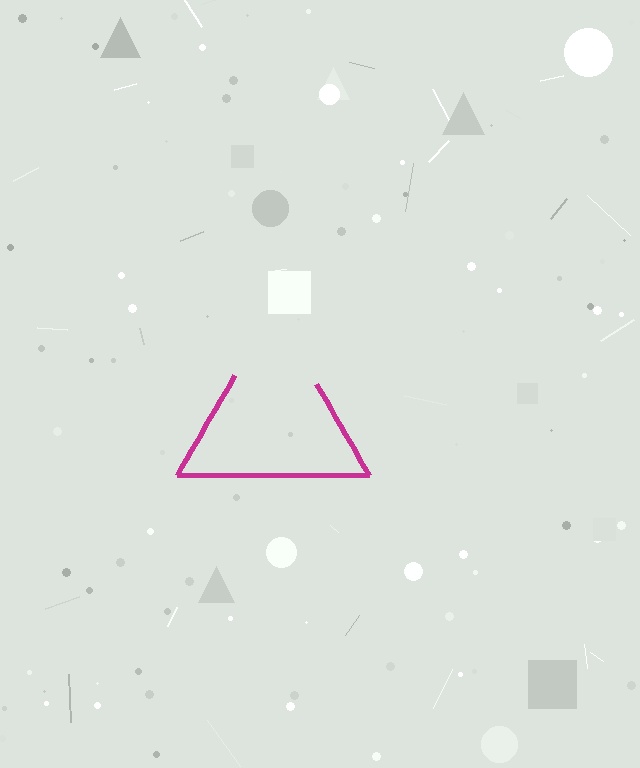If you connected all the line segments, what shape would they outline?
They would outline a triangle.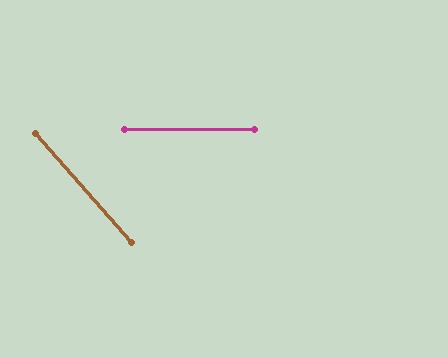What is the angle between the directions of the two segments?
Approximately 48 degrees.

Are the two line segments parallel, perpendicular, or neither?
Neither parallel nor perpendicular — they differ by about 48°.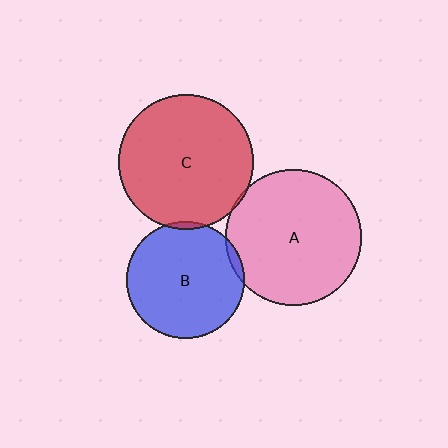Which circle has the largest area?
Circle A (pink).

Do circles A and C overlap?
Yes.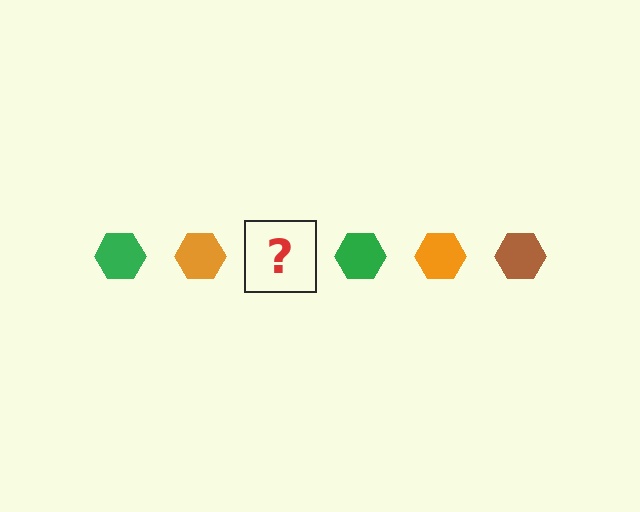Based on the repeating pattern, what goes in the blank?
The blank should be a brown hexagon.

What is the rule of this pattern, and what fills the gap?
The rule is that the pattern cycles through green, orange, brown hexagons. The gap should be filled with a brown hexagon.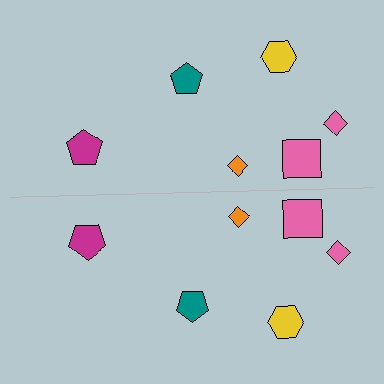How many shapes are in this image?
There are 12 shapes in this image.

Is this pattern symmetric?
Yes, this pattern has bilateral (reflection) symmetry.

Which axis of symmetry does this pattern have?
The pattern has a horizontal axis of symmetry running through the center of the image.